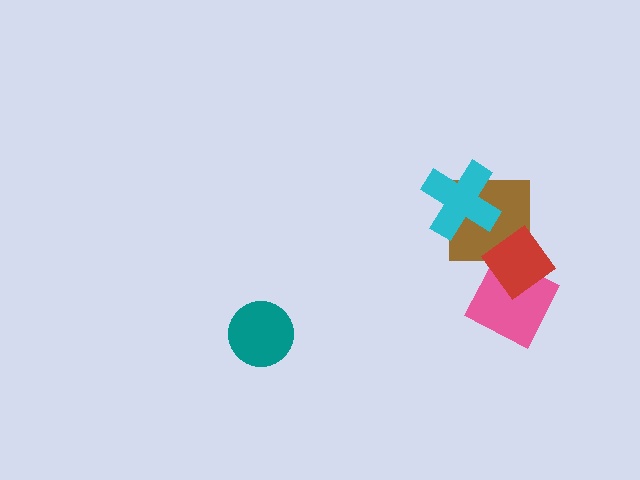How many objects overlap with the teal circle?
0 objects overlap with the teal circle.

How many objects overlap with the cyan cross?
1 object overlaps with the cyan cross.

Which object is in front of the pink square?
The red diamond is in front of the pink square.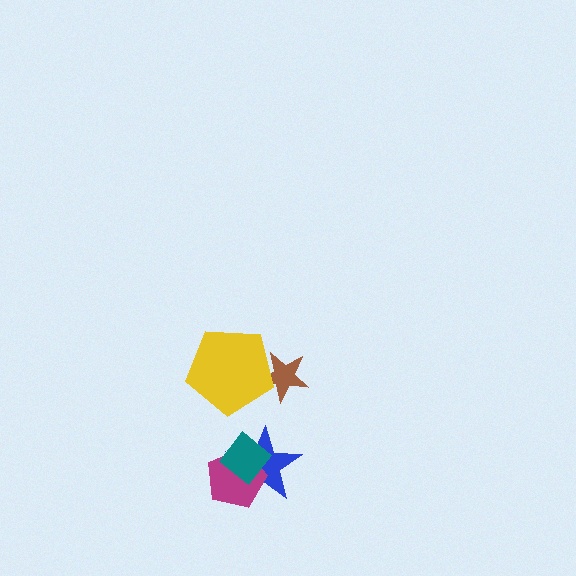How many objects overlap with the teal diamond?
2 objects overlap with the teal diamond.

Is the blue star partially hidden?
Yes, it is partially covered by another shape.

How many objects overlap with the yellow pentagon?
1 object overlaps with the yellow pentagon.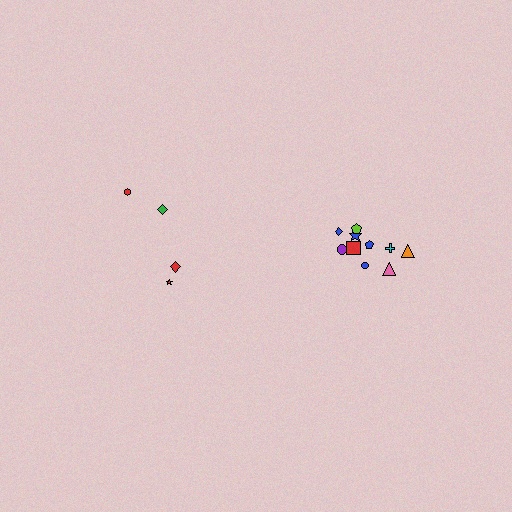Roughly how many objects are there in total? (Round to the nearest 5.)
Roughly 15 objects in total.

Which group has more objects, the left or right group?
The right group.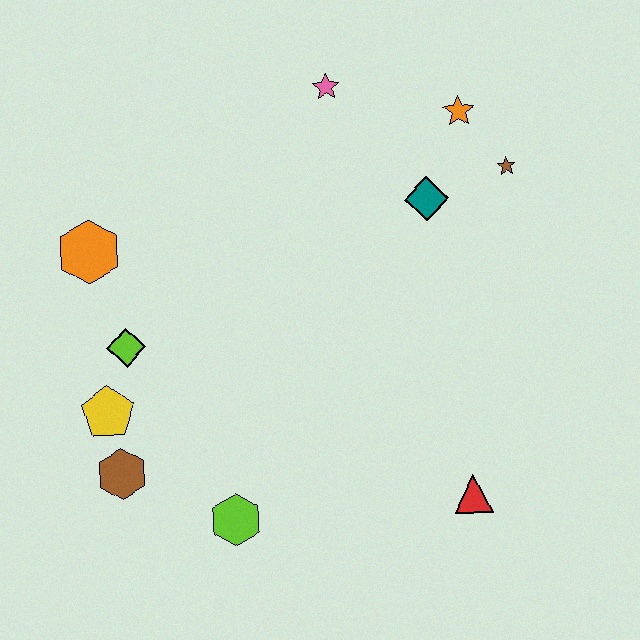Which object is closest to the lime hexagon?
The brown hexagon is closest to the lime hexagon.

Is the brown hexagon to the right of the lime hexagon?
No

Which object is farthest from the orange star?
The brown hexagon is farthest from the orange star.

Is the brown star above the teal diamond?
Yes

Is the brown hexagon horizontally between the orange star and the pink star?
No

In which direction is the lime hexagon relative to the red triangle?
The lime hexagon is to the left of the red triangle.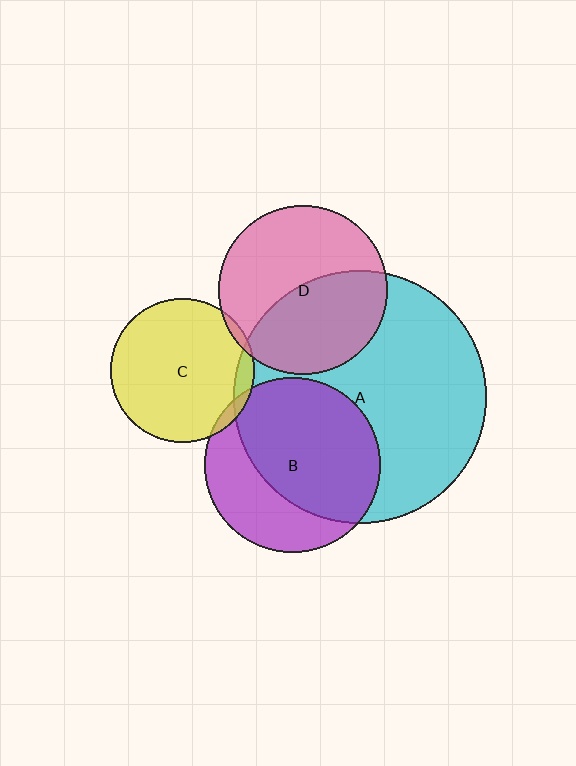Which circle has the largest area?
Circle A (cyan).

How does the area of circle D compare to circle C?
Approximately 1.4 times.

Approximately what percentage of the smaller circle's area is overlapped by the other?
Approximately 45%.